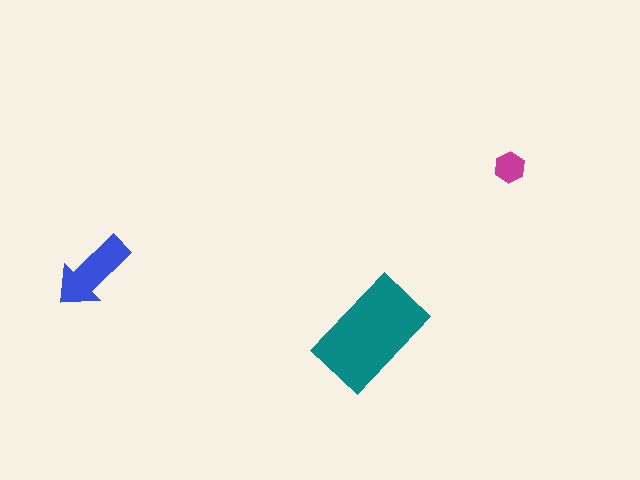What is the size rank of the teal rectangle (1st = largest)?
1st.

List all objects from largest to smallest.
The teal rectangle, the blue arrow, the magenta hexagon.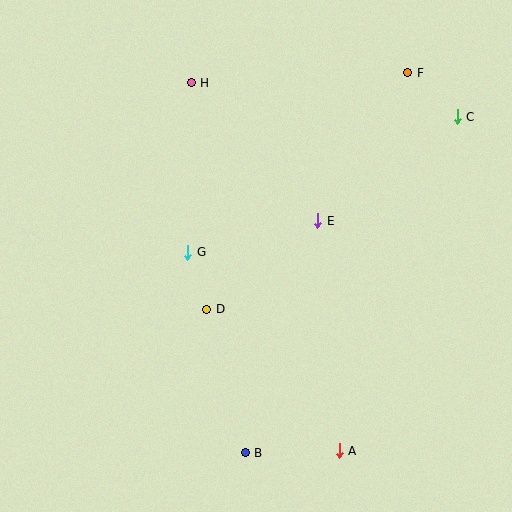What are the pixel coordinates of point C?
Point C is at (457, 117).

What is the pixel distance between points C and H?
The distance between C and H is 268 pixels.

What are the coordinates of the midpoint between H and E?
The midpoint between H and E is at (254, 152).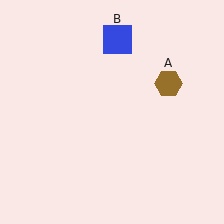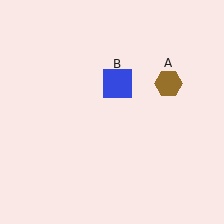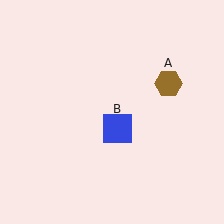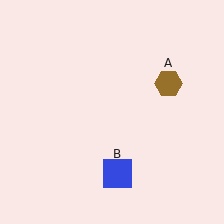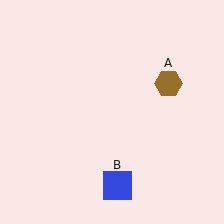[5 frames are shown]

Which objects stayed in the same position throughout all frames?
Brown hexagon (object A) remained stationary.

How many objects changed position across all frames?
1 object changed position: blue square (object B).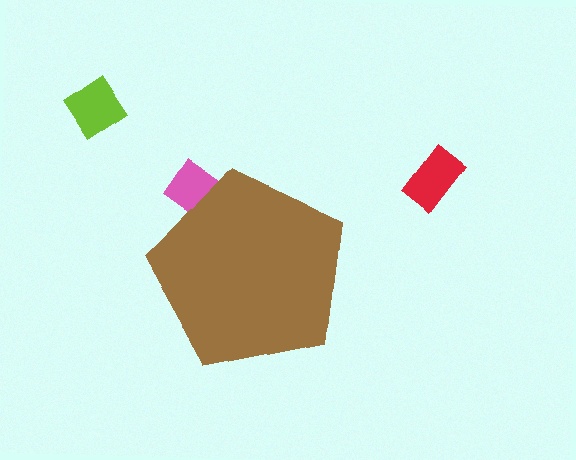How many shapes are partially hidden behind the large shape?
1 shape is partially hidden.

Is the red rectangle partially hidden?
No, the red rectangle is fully visible.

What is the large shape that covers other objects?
A brown pentagon.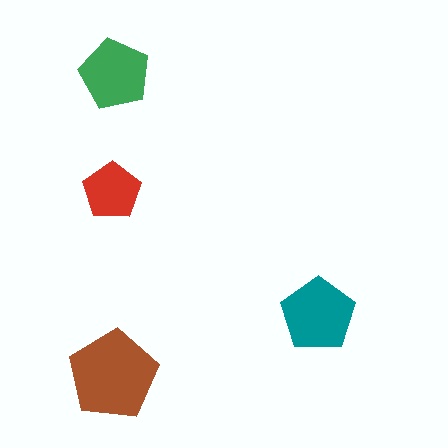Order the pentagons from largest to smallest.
the brown one, the teal one, the green one, the red one.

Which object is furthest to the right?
The teal pentagon is rightmost.